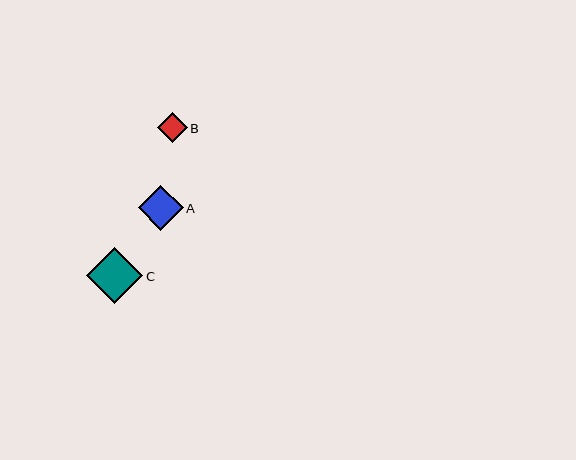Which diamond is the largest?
Diamond C is the largest with a size of approximately 56 pixels.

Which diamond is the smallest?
Diamond B is the smallest with a size of approximately 30 pixels.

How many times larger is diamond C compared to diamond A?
Diamond C is approximately 1.3 times the size of diamond A.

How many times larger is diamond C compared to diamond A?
Diamond C is approximately 1.3 times the size of diamond A.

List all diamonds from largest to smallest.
From largest to smallest: C, A, B.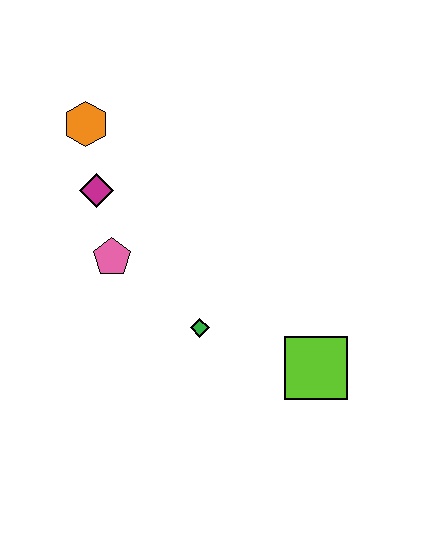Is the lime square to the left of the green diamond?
No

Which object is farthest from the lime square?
The orange hexagon is farthest from the lime square.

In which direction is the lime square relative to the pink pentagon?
The lime square is to the right of the pink pentagon.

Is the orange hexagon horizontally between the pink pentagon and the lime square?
No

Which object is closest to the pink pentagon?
The magenta diamond is closest to the pink pentagon.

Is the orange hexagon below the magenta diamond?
No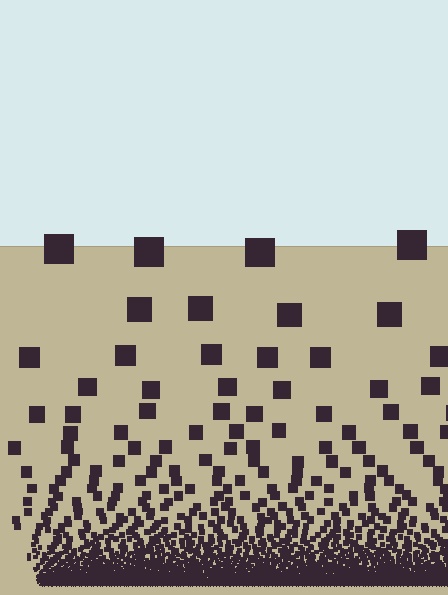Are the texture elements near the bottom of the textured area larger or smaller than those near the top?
Smaller. The gradient is inverted — elements near the bottom are smaller and denser.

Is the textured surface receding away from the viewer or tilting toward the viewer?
The surface appears to tilt toward the viewer. Texture elements get larger and sparser toward the top.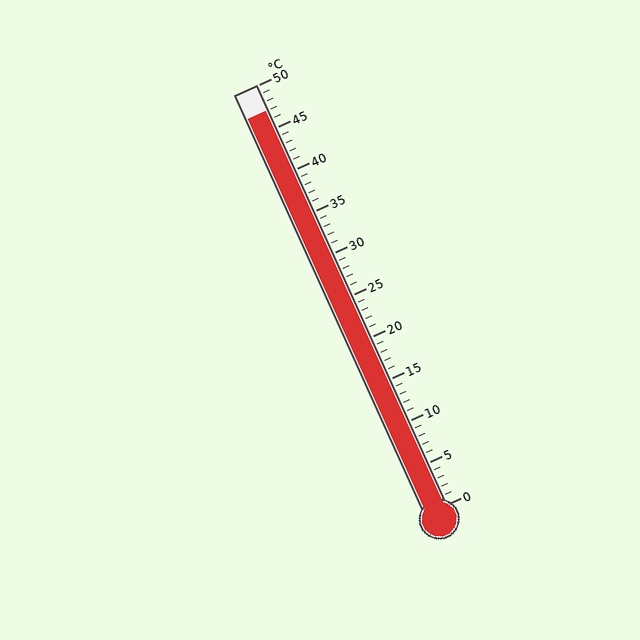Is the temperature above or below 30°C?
The temperature is above 30°C.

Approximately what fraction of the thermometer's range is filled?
The thermometer is filled to approximately 95% of its range.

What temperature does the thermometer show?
The thermometer shows approximately 47°C.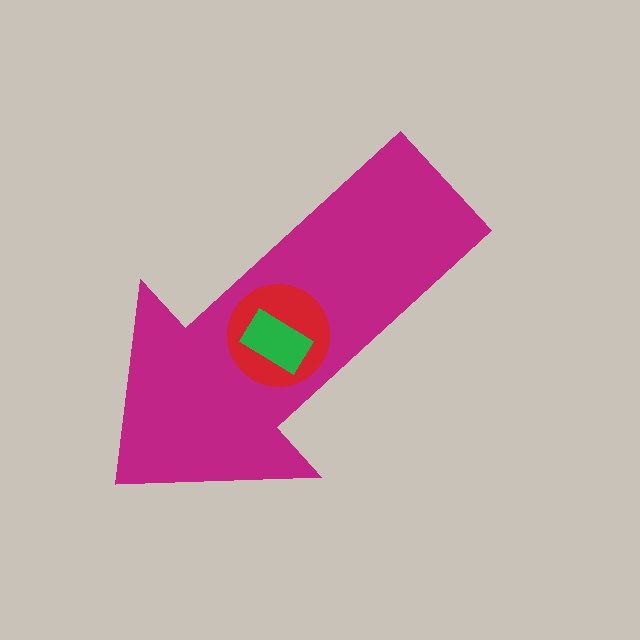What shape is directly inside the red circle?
The green rectangle.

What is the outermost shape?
The magenta arrow.